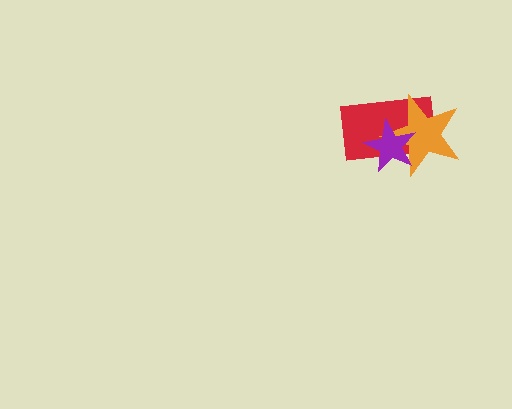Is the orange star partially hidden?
Yes, it is partially covered by another shape.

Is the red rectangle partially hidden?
Yes, it is partially covered by another shape.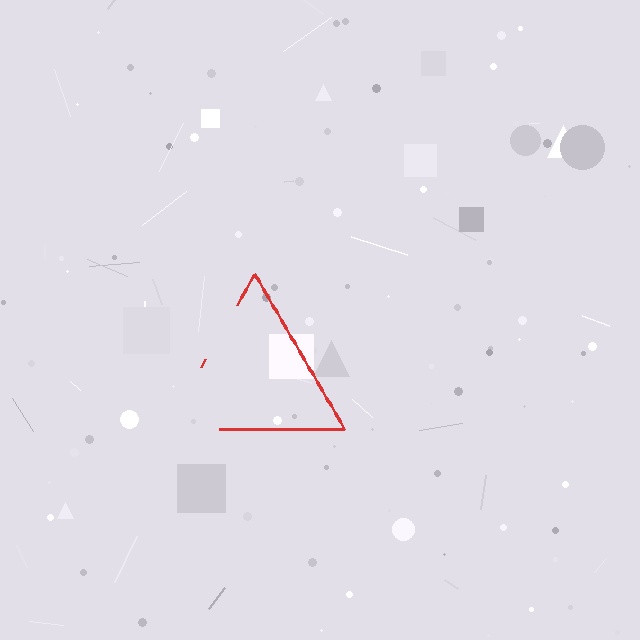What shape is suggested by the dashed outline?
The dashed outline suggests a triangle.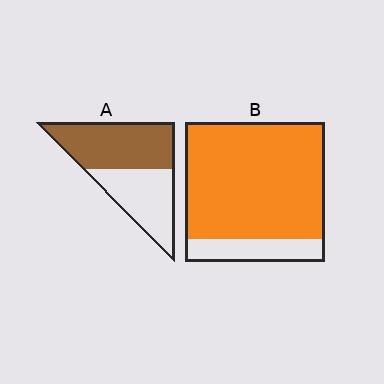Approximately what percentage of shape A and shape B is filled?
A is approximately 55% and B is approximately 85%.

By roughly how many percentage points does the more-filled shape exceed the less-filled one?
By roughly 30 percentage points (B over A).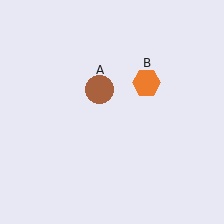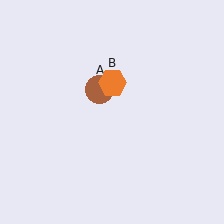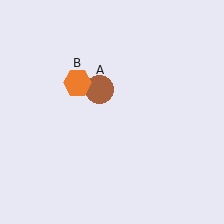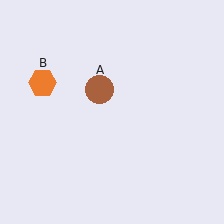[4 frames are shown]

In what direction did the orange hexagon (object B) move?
The orange hexagon (object B) moved left.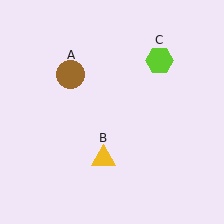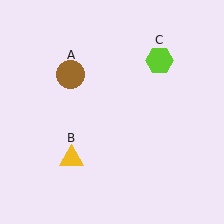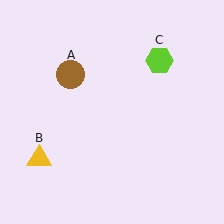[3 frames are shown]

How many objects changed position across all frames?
1 object changed position: yellow triangle (object B).